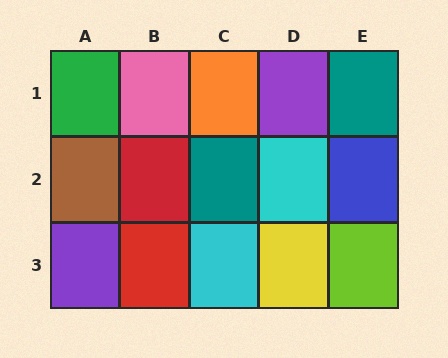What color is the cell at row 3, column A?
Purple.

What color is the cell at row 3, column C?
Cyan.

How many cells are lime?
1 cell is lime.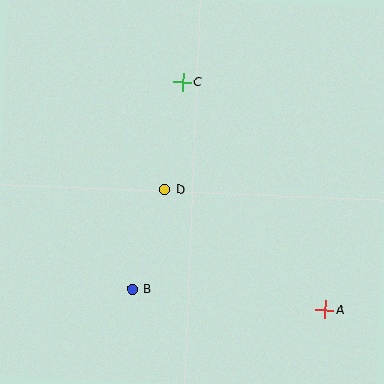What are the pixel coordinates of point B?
Point B is at (132, 289).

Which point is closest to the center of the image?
Point D at (165, 189) is closest to the center.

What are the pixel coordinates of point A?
Point A is at (325, 310).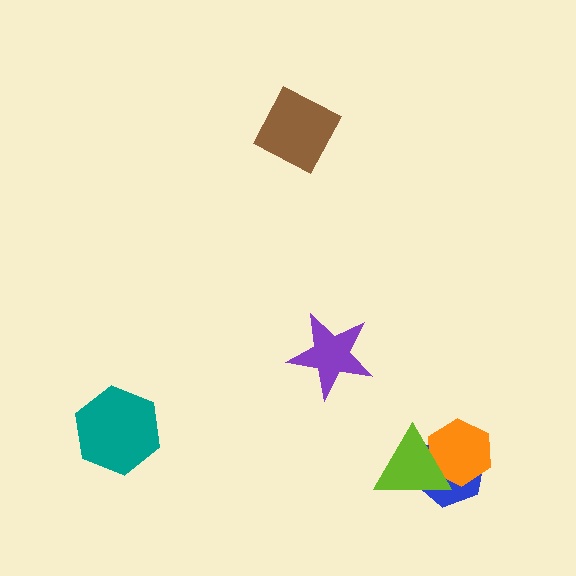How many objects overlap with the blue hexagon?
2 objects overlap with the blue hexagon.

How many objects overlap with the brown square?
0 objects overlap with the brown square.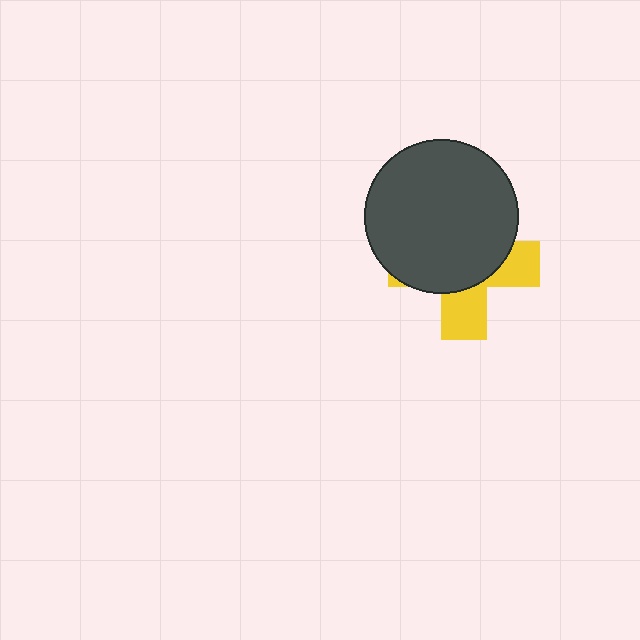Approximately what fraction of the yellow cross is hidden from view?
Roughly 64% of the yellow cross is hidden behind the dark gray circle.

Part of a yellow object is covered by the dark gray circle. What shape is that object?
It is a cross.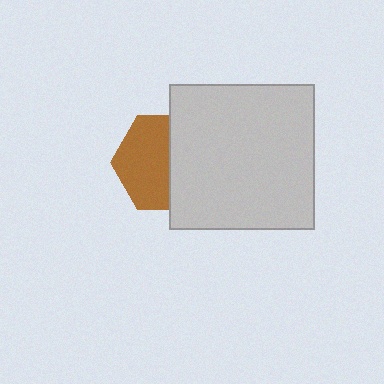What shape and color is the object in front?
The object in front is a light gray square.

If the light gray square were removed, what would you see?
You would see the complete brown hexagon.